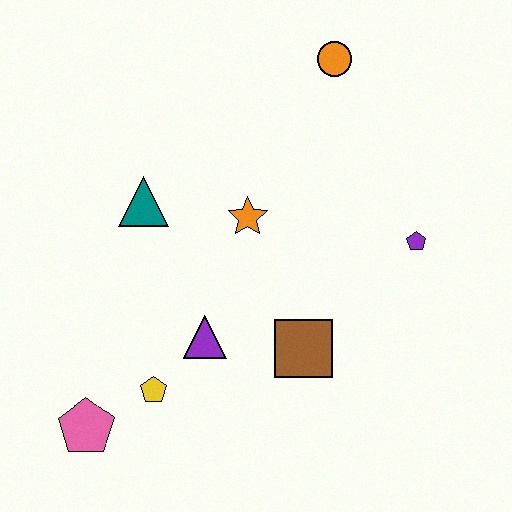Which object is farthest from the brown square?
The orange circle is farthest from the brown square.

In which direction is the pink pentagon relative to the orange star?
The pink pentagon is below the orange star.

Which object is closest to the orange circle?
The orange star is closest to the orange circle.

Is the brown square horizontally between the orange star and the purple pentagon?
Yes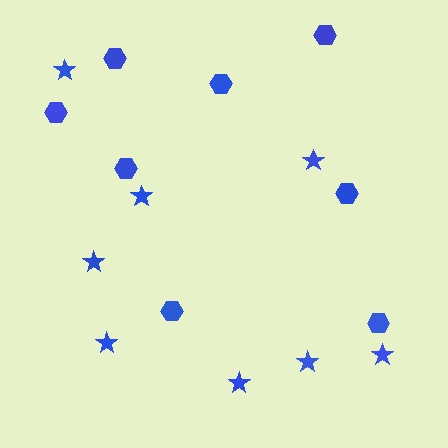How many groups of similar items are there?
There are 2 groups: one group of stars (8) and one group of hexagons (8).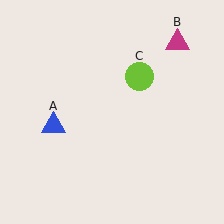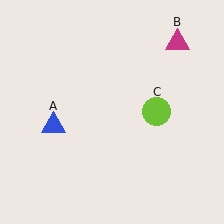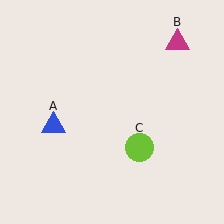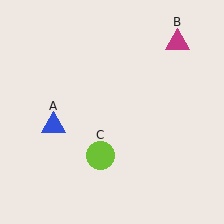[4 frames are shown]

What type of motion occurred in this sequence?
The lime circle (object C) rotated clockwise around the center of the scene.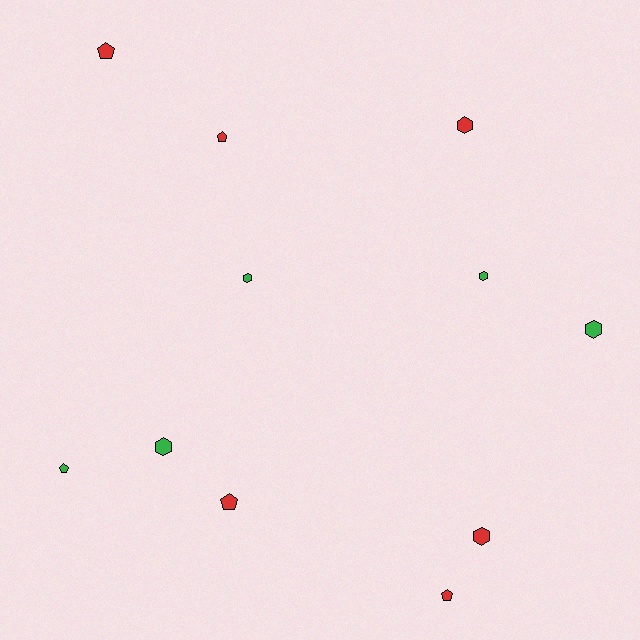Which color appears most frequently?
Red, with 6 objects.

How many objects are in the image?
There are 11 objects.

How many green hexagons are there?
There are 4 green hexagons.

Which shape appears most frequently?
Hexagon, with 6 objects.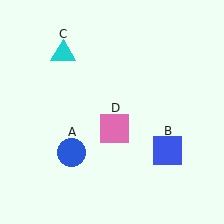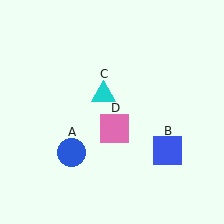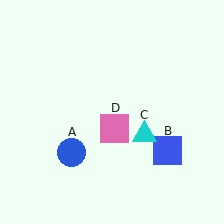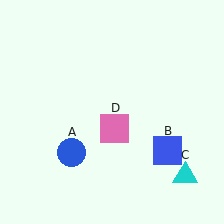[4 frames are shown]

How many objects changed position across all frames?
1 object changed position: cyan triangle (object C).